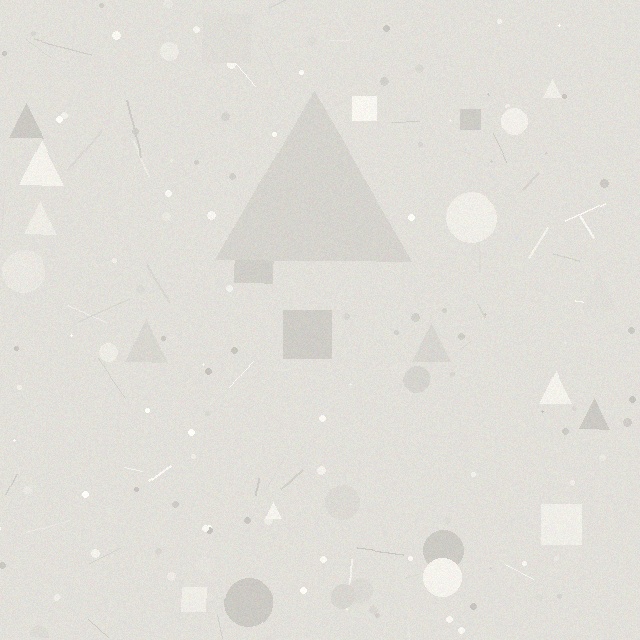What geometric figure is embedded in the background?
A triangle is embedded in the background.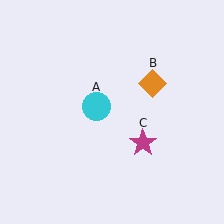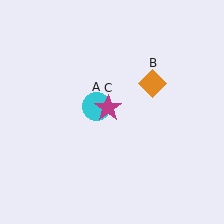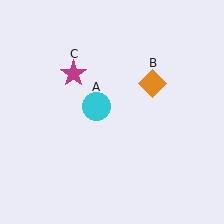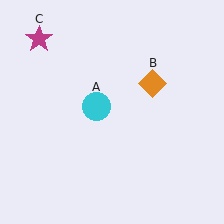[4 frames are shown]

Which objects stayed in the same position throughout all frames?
Cyan circle (object A) and orange diamond (object B) remained stationary.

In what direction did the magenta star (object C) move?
The magenta star (object C) moved up and to the left.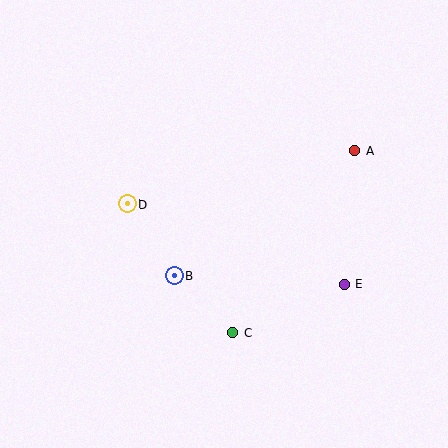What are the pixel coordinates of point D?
Point D is at (127, 204).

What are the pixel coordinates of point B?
Point B is at (174, 275).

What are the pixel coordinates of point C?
Point C is at (233, 333).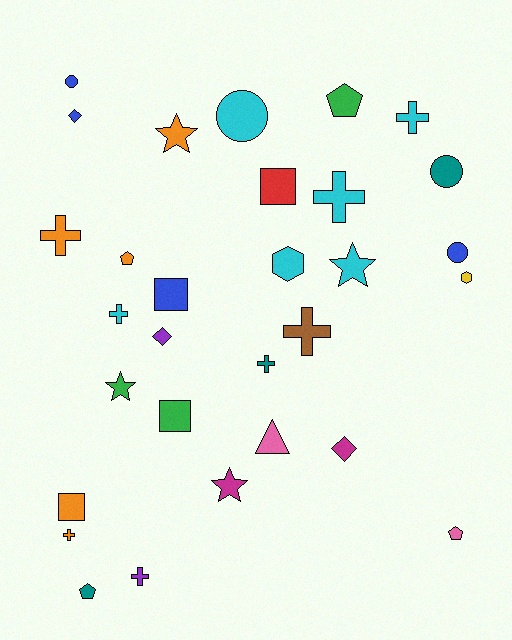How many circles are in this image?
There are 4 circles.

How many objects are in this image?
There are 30 objects.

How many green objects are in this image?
There are 3 green objects.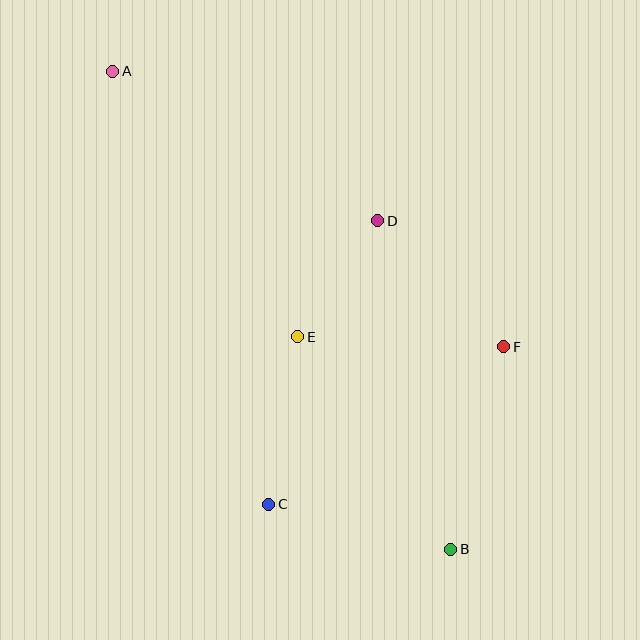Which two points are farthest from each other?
Points A and B are farthest from each other.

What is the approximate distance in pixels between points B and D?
The distance between B and D is approximately 337 pixels.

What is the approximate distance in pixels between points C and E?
The distance between C and E is approximately 170 pixels.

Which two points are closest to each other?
Points D and E are closest to each other.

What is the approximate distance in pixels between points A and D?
The distance between A and D is approximately 304 pixels.